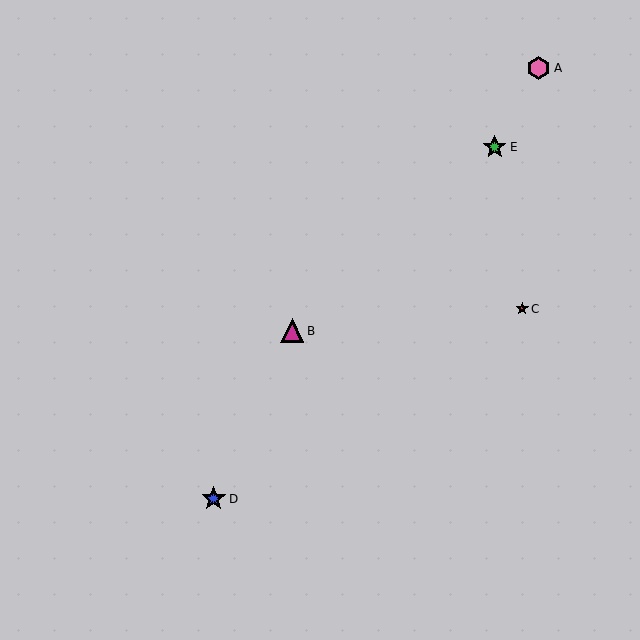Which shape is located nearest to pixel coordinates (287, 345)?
The magenta triangle (labeled B) at (292, 331) is nearest to that location.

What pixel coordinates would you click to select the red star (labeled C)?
Click at (522, 309) to select the red star C.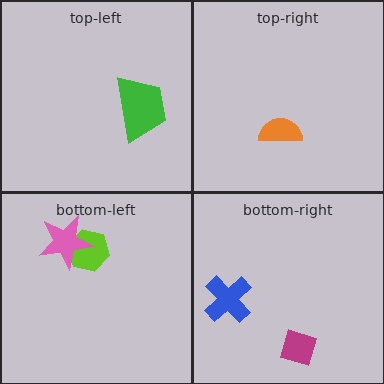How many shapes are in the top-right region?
1.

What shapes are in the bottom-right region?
The blue cross, the magenta diamond.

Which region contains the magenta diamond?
The bottom-right region.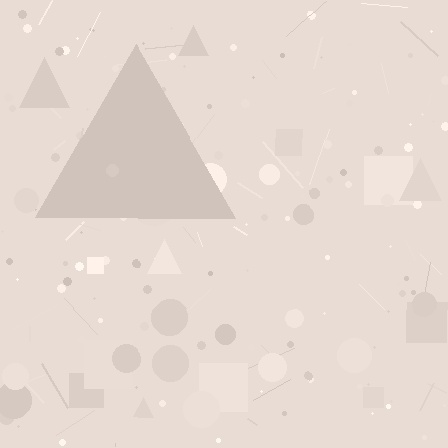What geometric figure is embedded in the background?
A triangle is embedded in the background.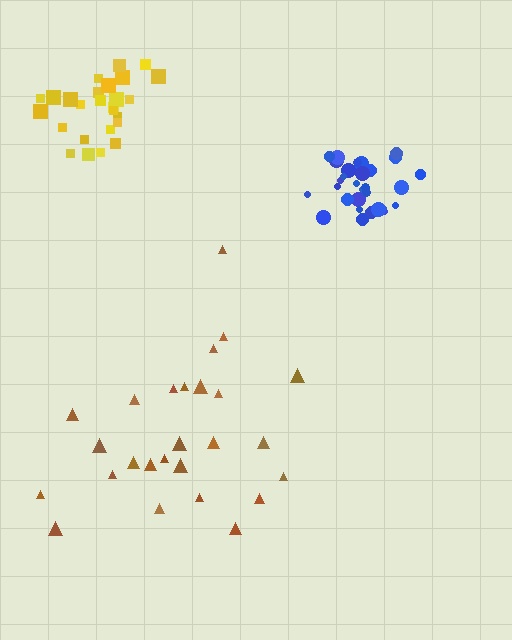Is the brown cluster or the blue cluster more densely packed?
Blue.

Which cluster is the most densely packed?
Blue.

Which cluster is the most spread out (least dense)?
Brown.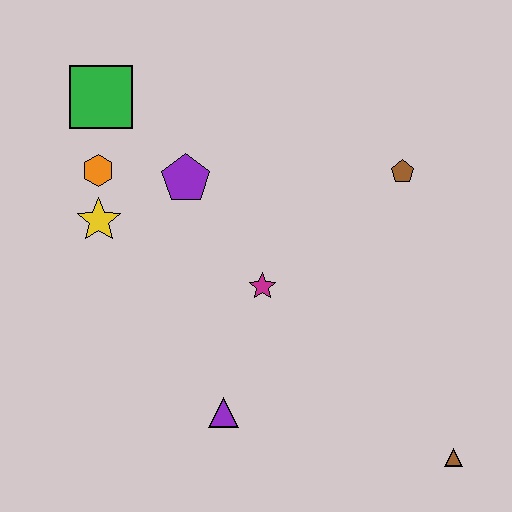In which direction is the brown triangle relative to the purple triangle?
The brown triangle is to the right of the purple triangle.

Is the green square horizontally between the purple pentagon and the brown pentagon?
No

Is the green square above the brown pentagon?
Yes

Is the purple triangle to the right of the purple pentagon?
Yes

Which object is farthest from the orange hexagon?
The brown triangle is farthest from the orange hexagon.